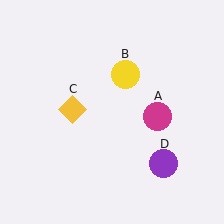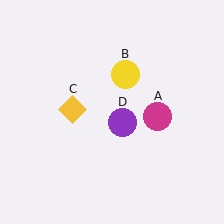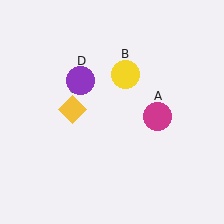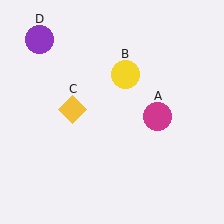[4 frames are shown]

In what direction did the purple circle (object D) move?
The purple circle (object D) moved up and to the left.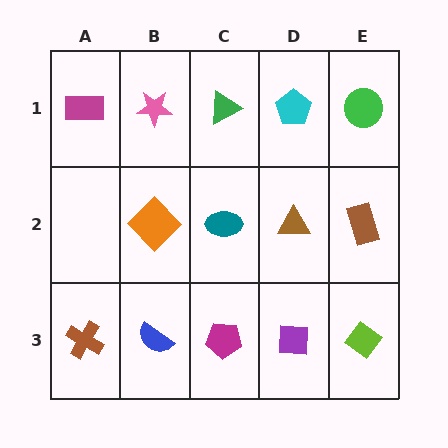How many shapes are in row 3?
5 shapes.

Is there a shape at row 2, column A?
No, that cell is empty.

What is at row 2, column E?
A brown rectangle.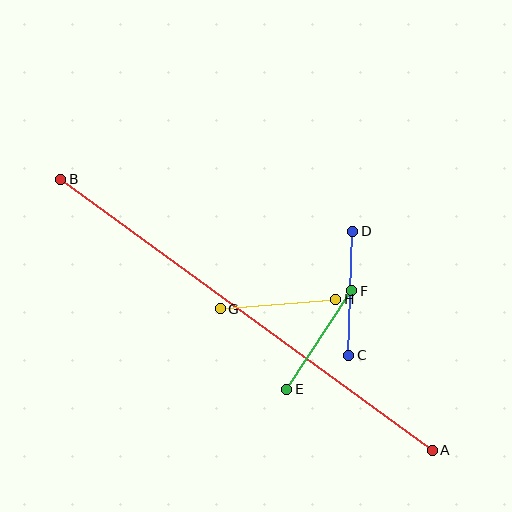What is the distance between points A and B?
The distance is approximately 460 pixels.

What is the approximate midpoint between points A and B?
The midpoint is at approximately (246, 315) pixels.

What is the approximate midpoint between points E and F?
The midpoint is at approximately (319, 340) pixels.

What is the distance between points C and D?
The distance is approximately 124 pixels.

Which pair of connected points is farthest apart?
Points A and B are farthest apart.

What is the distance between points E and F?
The distance is approximately 118 pixels.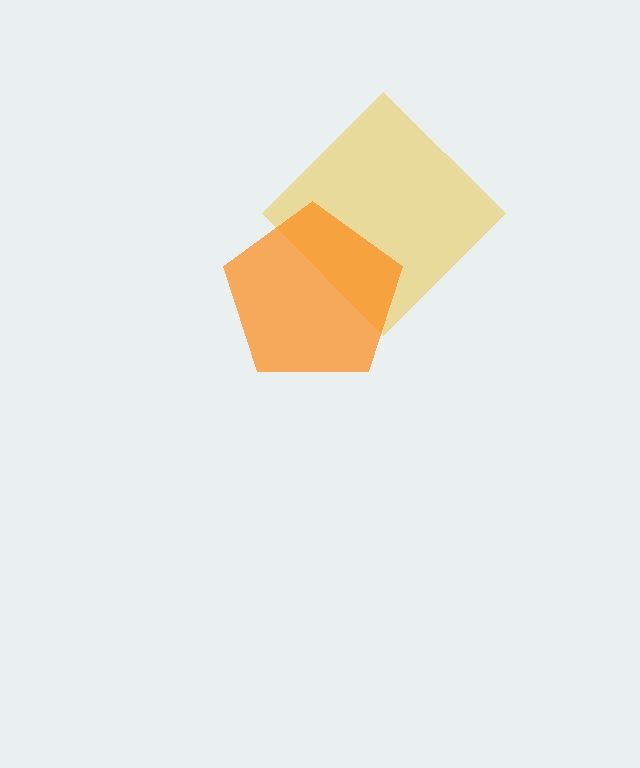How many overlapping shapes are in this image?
There are 2 overlapping shapes in the image.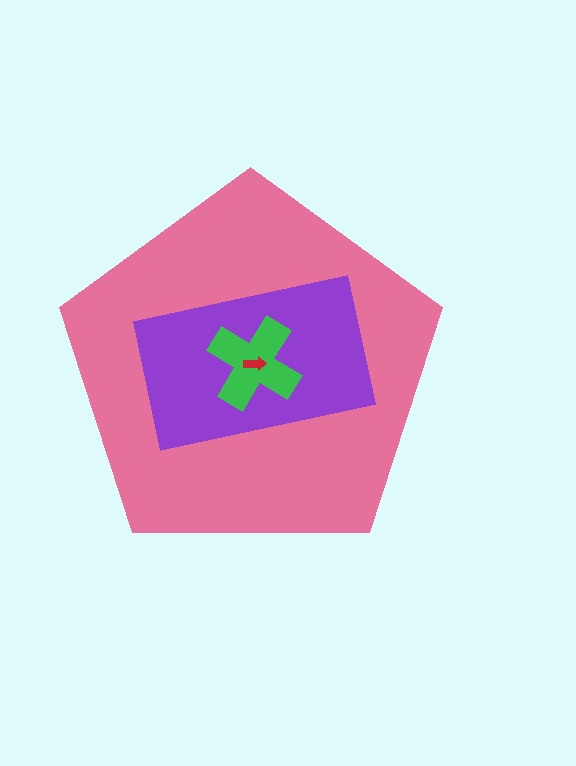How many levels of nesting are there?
4.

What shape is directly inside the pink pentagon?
The purple rectangle.